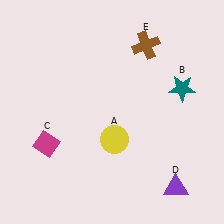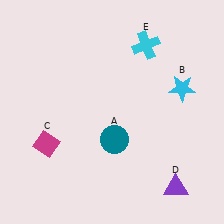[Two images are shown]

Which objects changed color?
A changed from yellow to teal. B changed from teal to cyan. E changed from brown to cyan.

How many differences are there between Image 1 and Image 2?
There are 3 differences between the two images.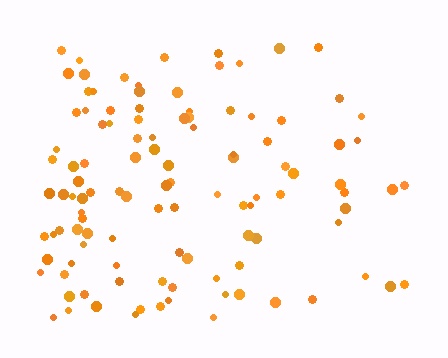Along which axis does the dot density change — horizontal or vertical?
Horizontal.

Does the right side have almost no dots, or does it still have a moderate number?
Still a moderate number, just noticeably fewer than the left.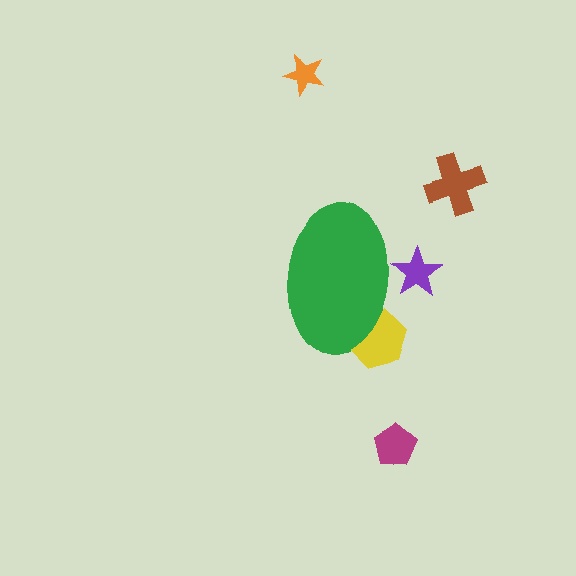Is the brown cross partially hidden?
No, the brown cross is fully visible.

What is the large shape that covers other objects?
A green ellipse.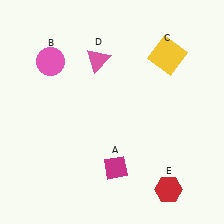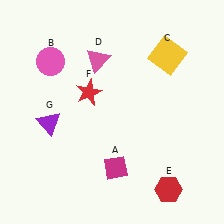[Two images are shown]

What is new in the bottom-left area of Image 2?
A purple triangle (G) was added in the bottom-left area of Image 2.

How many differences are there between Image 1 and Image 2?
There are 2 differences between the two images.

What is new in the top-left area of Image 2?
A red star (F) was added in the top-left area of Image 2.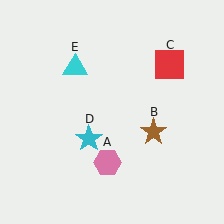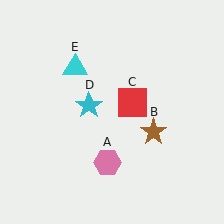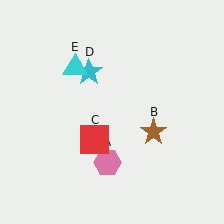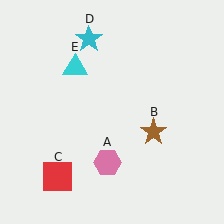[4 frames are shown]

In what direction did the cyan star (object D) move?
The cyan star (object D) moved up.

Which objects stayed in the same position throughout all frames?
Pink hexagon (object A) and brown star (object B) and cyan triangle (object E) remained stationary.